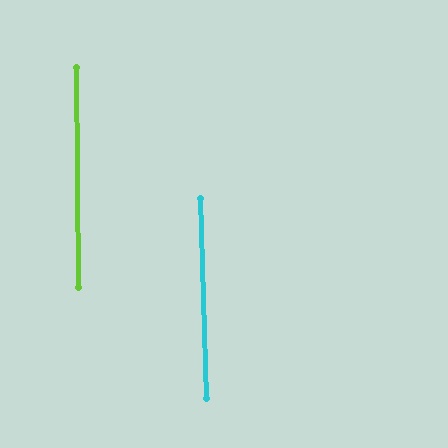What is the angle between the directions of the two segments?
Approximately 1 degree.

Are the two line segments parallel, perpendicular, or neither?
Parallel — their directions differ by only 1.1°.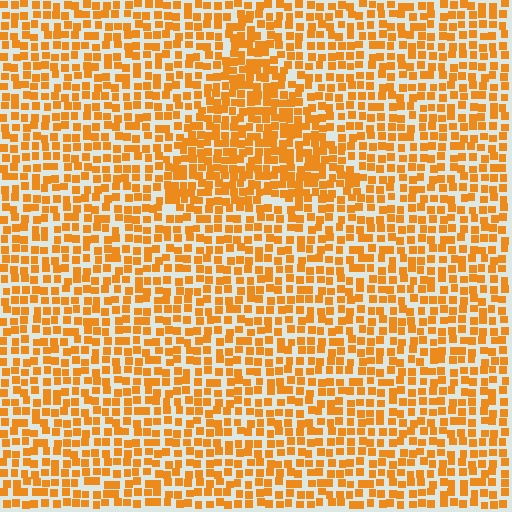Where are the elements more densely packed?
The elements are more densely packed inside the triangle boundary.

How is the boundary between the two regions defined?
The boundary is defined by a change in element density (approximately 1.5x ratio). All elements are the same color, size, and shape.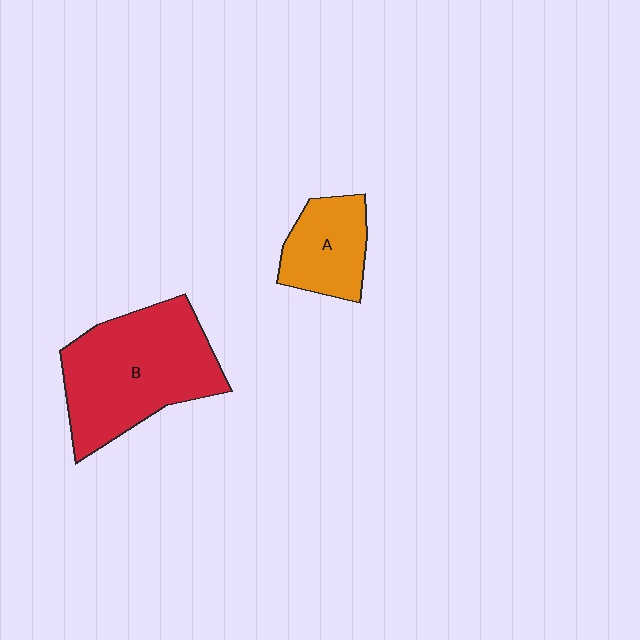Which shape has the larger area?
Shape B (red).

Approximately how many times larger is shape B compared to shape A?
Approximately 2.2 times.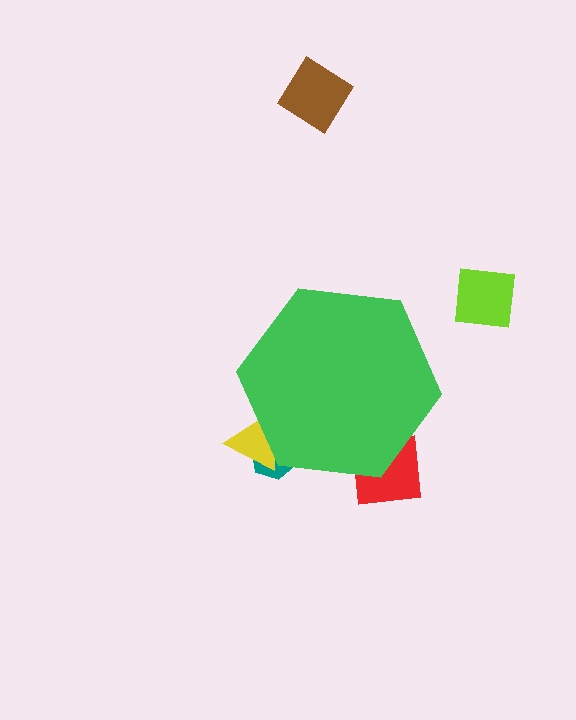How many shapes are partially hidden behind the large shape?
3 shapes are partially hidden.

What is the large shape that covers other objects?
A green hexagon.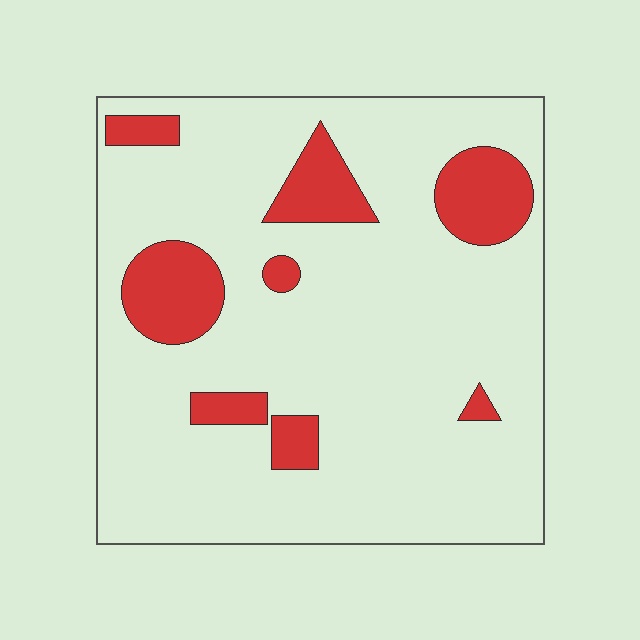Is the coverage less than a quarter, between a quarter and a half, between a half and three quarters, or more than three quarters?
Less than a quarter.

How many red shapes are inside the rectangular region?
8.